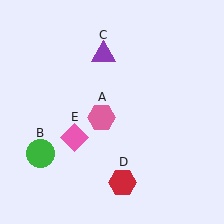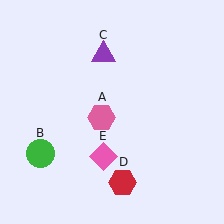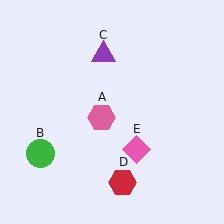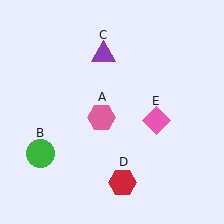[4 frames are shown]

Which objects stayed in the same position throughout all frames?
Pink hexagon (object A) and green circle (object B) and purple triangle (object C) and red hexagon (object D) remained stationary.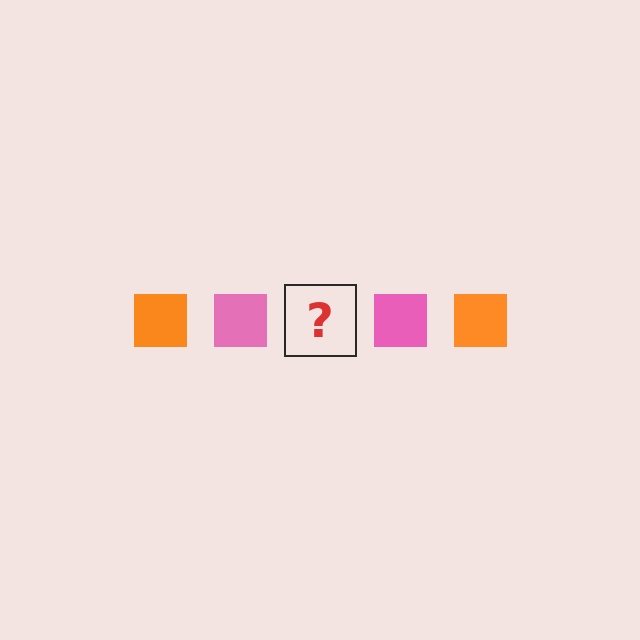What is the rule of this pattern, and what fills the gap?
The rule is that the pattern cycles through orange, pink squares. The gap should be filled with an orange square.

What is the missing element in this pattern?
The missing element is an orange square.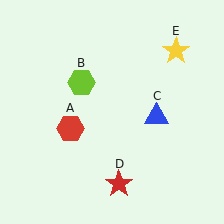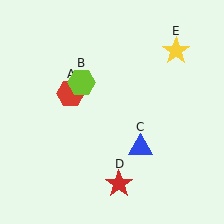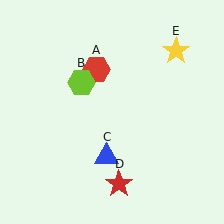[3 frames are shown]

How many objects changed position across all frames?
2 objects changed position: red hexagon (object A), blue triangle (object C).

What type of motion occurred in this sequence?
The red hexagon (object A), blue triangle (object C) rotated clockwise around the center of the scene.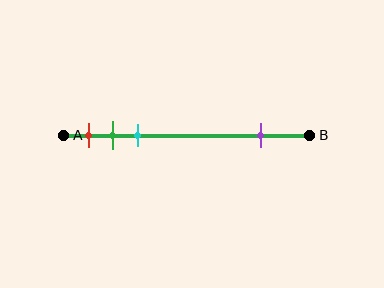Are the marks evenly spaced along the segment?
No, the marks are not evenly spaced.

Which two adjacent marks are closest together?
The green and cyan marks are the closest adjacent pair.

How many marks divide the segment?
There are 4 marks dividing the segment.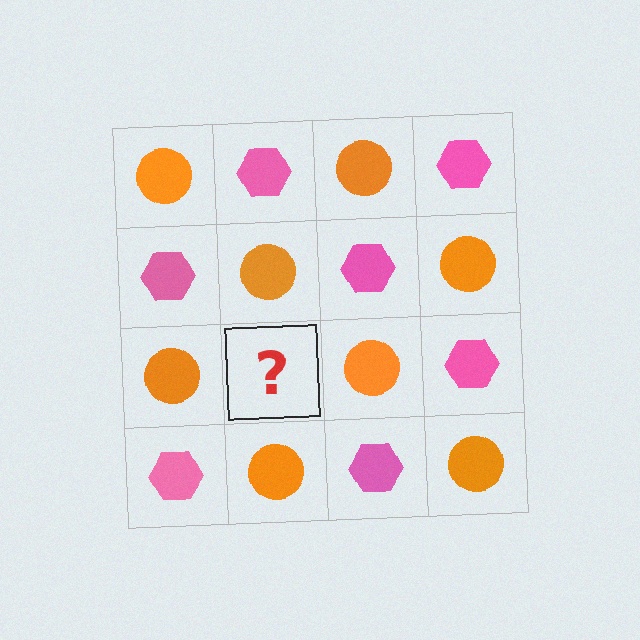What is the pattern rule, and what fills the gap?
The rule is that it alternates orange circle and pink hexagon in a checkerboard pattern. The gap should be filled with a pink hexagon.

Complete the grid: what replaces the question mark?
The question mark should be replaced with a pink hexagon.